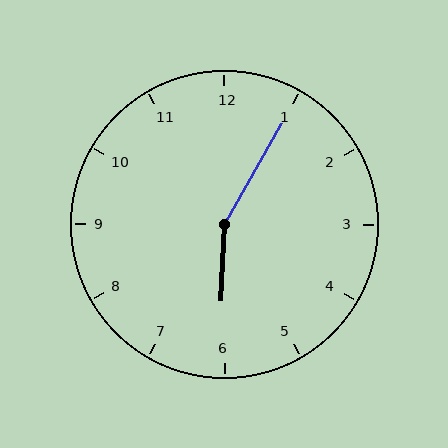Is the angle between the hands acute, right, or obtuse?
It is obtuse.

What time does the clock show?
6:05.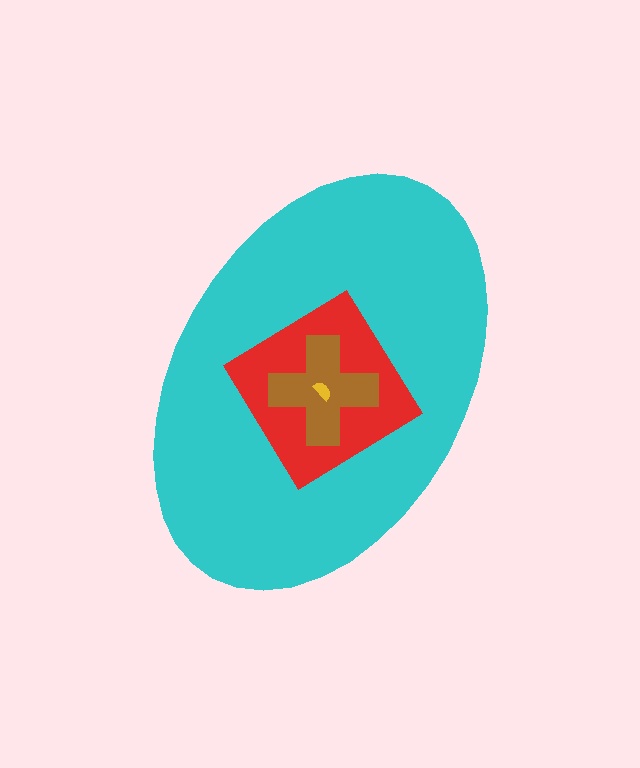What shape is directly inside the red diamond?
The brown cross.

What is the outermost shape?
The cyan ellipse.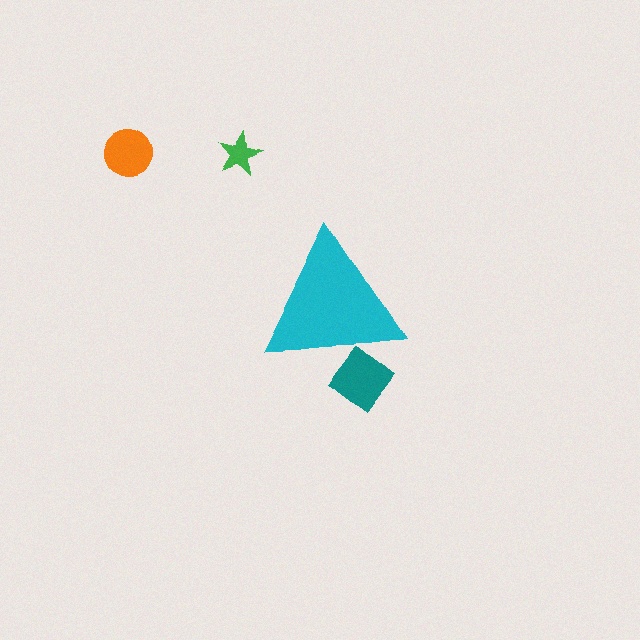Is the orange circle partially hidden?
No, the orange circle is fully visible.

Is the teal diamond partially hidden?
Yes, the teal diamond is partially hidden behind the cyan triangle.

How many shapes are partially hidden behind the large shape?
1 shape is partially hidden.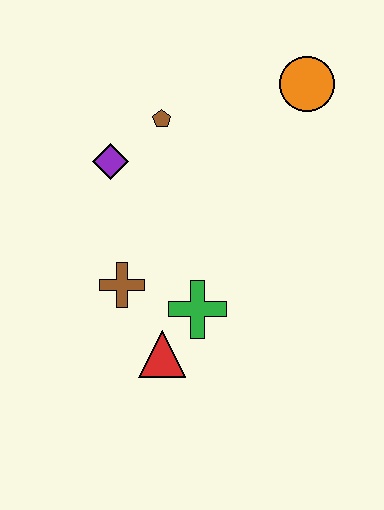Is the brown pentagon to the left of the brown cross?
No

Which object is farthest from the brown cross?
The orange circle is farthest from the brown cross.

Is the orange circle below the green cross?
No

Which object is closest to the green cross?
The red triangle is closest to the green cross.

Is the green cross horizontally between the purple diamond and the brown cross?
No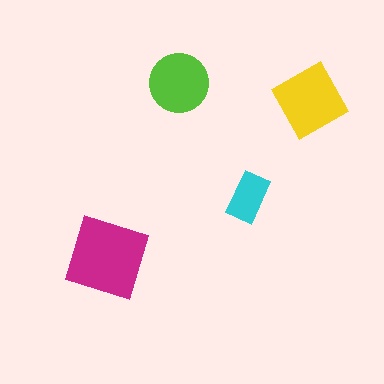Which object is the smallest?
The cyan rectangle.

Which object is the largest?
The magenta diamond.